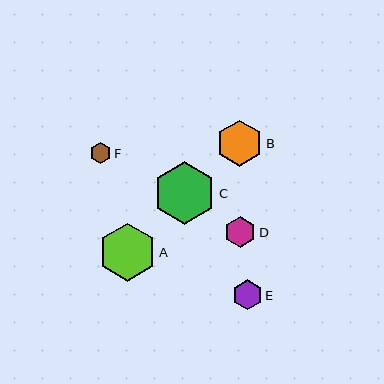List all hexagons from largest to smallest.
From largest to smallest: C, A, B, D, E, F.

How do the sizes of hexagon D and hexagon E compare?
Hexagon D and hexagon E are approximately the same size.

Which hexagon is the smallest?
Hexagon F is the smallest with a size of approximately 21 pixels.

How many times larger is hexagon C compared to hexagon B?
Hexagon C is approximately 1.4 times the size of hexagon B.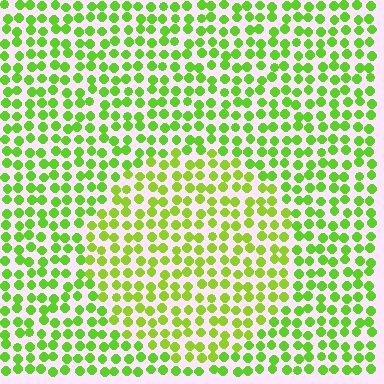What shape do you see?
I see a circle.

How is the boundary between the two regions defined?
The boundary is defined purely by a slight shift in hue (about 18 degrees). Spacing, size, and orientation are identical on both sides.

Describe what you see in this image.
The image is filled with small lime elements in a uniform arrangement. A circle-shaped region is visible where the elements are tinted to a slightly different hue, forming a subtle color boundary.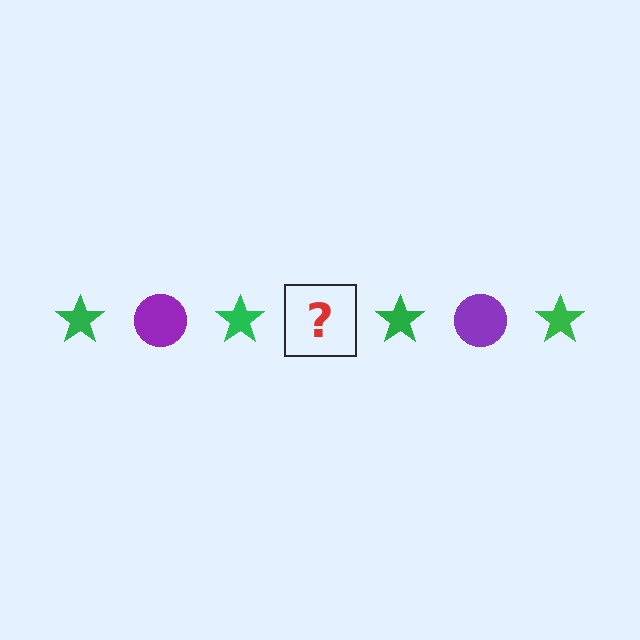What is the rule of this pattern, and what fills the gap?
The rule is that the pattern alternates between green star and purple circle. The gap should be filled with a purple circle.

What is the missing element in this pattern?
The missing element is a purple circle.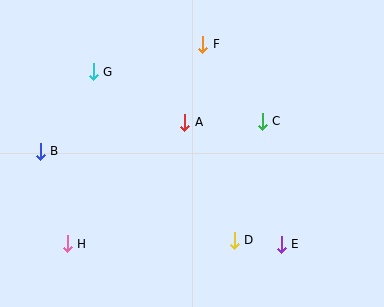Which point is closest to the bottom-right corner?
Point E is closest to the bottom-right corner.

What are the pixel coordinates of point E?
Point E is at (281, 244).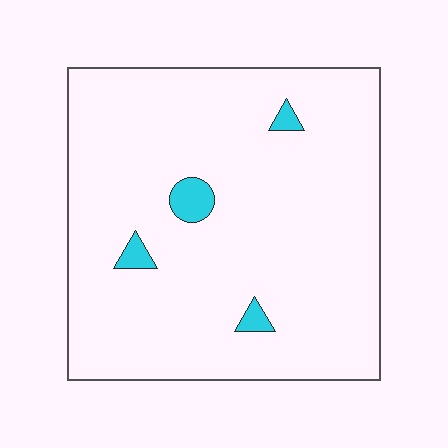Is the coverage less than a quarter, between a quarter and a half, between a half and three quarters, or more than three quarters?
Less than a quarter.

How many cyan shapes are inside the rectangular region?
4.